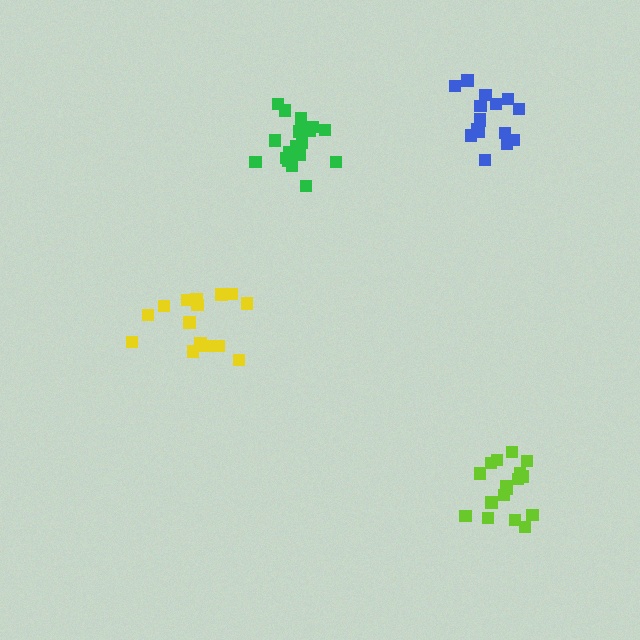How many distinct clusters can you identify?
There are 4 distinct clusters.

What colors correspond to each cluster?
The clusters are colored: green, yellow, blue, lime.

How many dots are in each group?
Group 1: 18 dots, Group 2: 16 dots, Group 3: 16 dots, Group 4: 18 dots (68 total).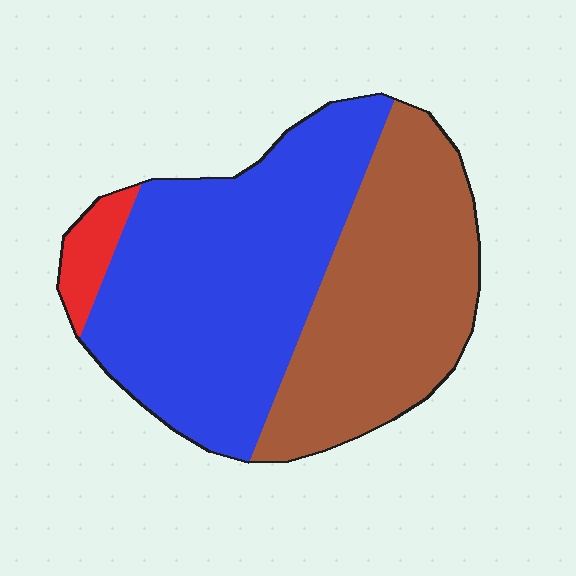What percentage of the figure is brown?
Brown covers about 40% of the figure.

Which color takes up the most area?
Blue, at roughly 55%.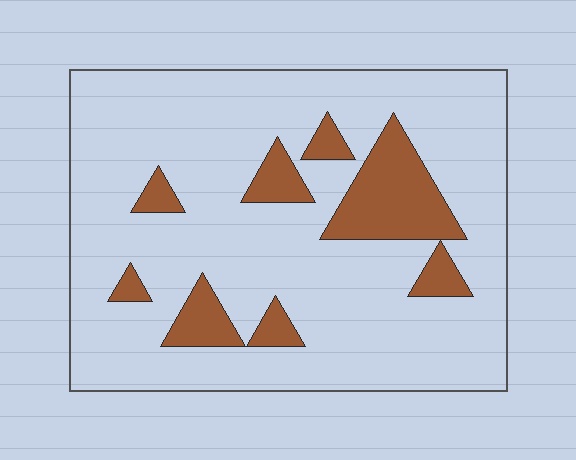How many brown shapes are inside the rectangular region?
8.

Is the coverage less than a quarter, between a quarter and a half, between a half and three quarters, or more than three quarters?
Less than a quarter.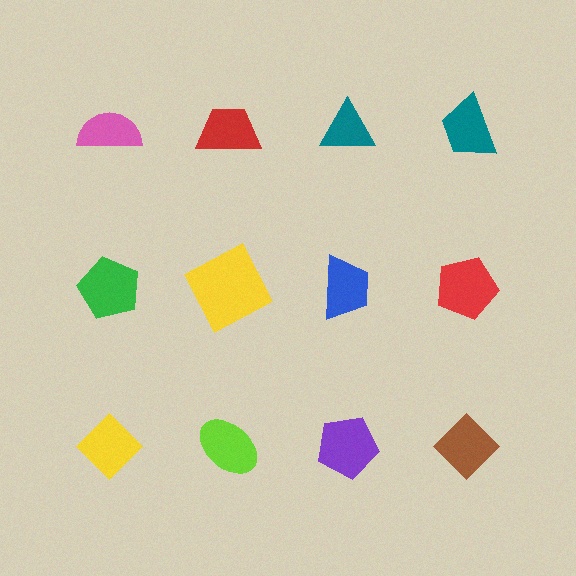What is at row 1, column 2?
A red trapezoid.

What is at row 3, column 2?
A lime ellipse.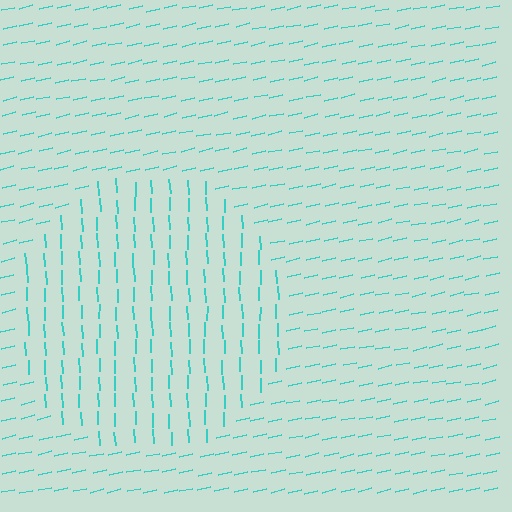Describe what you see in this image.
The image is filled with small cyan line segments. A circle region in the image has lines oriented differently from the surrounding lines, creating a visible texture boundary.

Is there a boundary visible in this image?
Yes, there is a texture boundary formed by a change in line orientation.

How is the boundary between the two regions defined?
The boundary is defined purely by a change in line orientation (approximately 79 degrees difference). All lines are the same color and thickness.